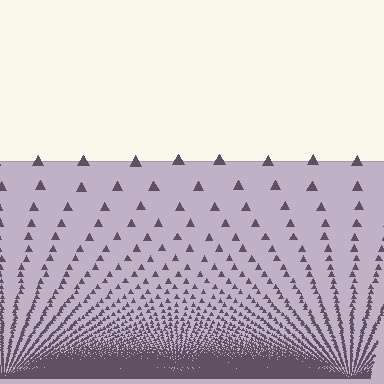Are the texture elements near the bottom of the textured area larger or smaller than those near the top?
Smaller. The gradient is inverted — elements near the bottom are smaller and denser.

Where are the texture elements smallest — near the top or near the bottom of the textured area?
Near the bottom.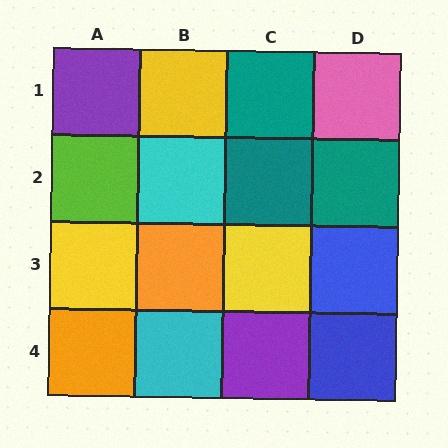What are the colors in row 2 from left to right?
Lime, cyan, teal, teal.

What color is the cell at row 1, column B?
Yellow.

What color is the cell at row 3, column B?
Orange.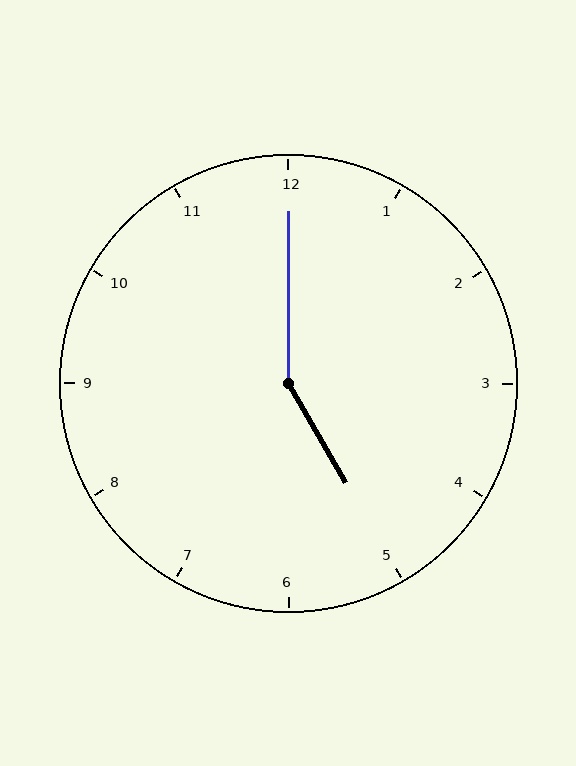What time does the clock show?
5:00.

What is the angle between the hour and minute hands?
Approximately 150 degrees.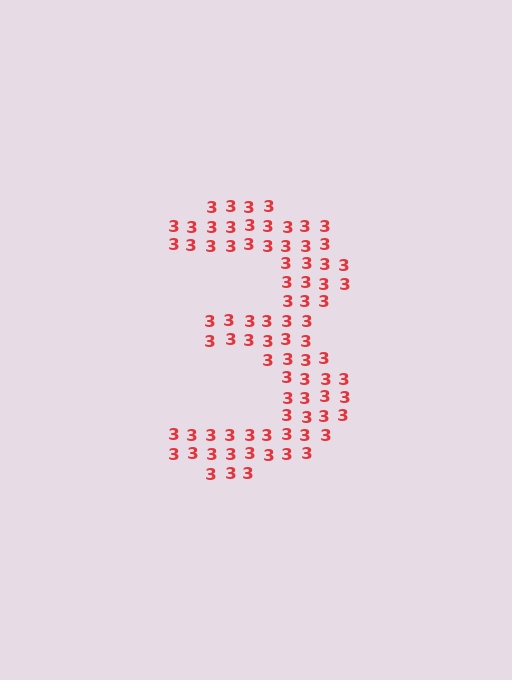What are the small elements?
The small elements are digit 3's.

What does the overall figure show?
The overall figure shows the digit 3.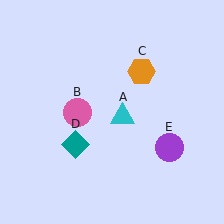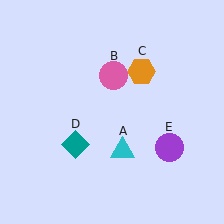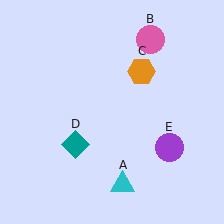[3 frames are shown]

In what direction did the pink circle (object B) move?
The pink circle (object B) moved up and to the right.